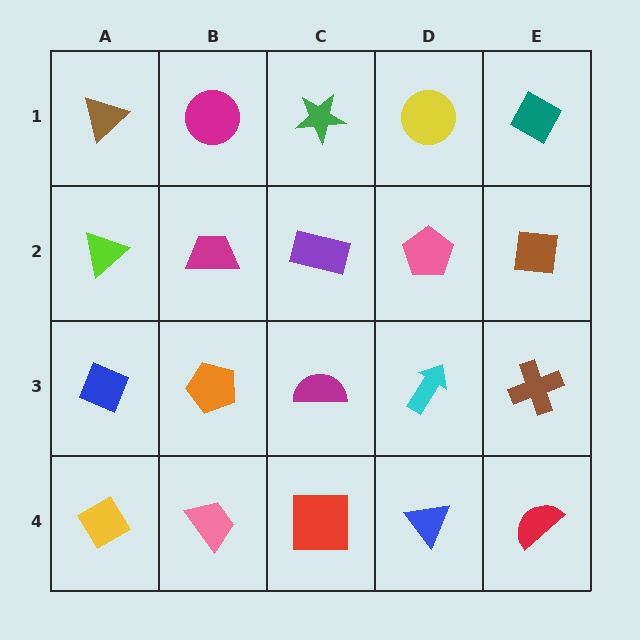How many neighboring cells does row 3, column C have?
4.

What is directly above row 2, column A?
A brown triangle.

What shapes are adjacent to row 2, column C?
A green star (row 1, column C), a magenta semicircle (row 3, column C), a magenta trapezoid (row 2, column B), a pink pentagon (row 2, column D).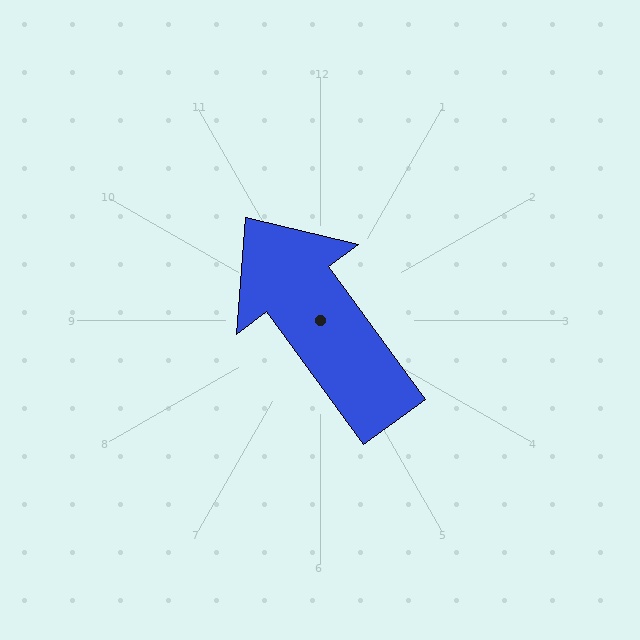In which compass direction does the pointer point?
Northwest.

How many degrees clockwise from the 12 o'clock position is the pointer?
Approximately 324 degrees.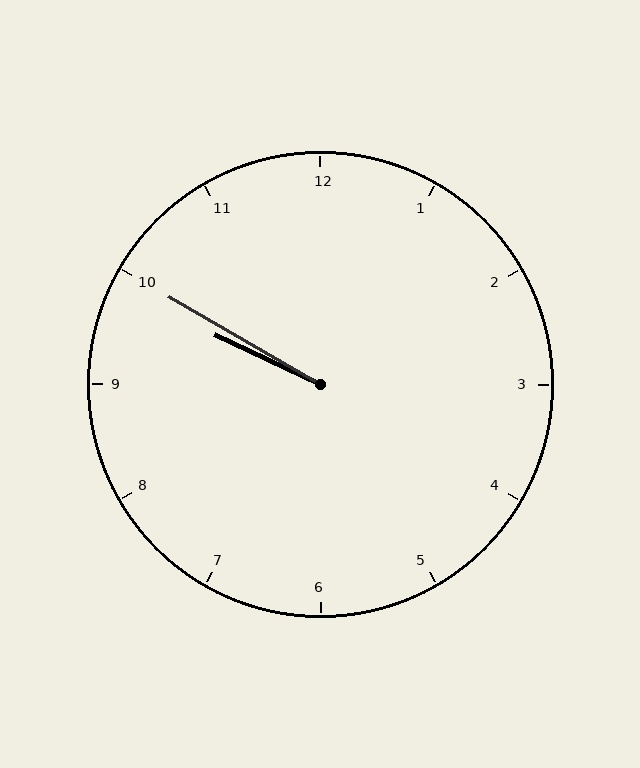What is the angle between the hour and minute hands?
Approximately 5 degrees.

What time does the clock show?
9:50.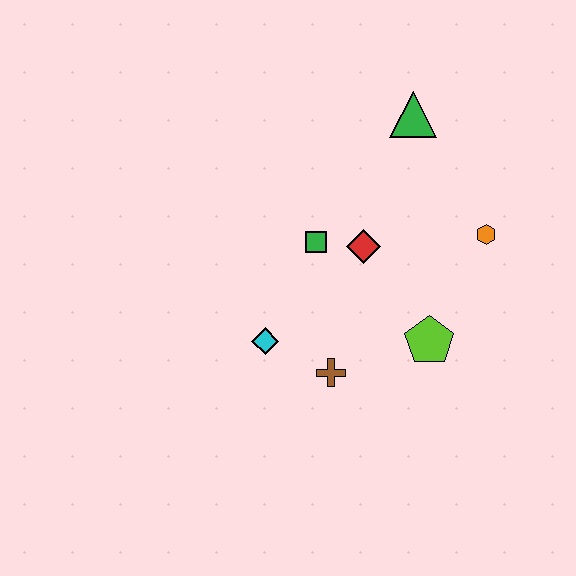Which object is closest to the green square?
The red diamond is closest to the green square.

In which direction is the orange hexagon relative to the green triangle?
The orange hexagon is below the green triangle.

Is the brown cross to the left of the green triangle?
Yes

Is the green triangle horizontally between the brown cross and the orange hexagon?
Yes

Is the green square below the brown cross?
No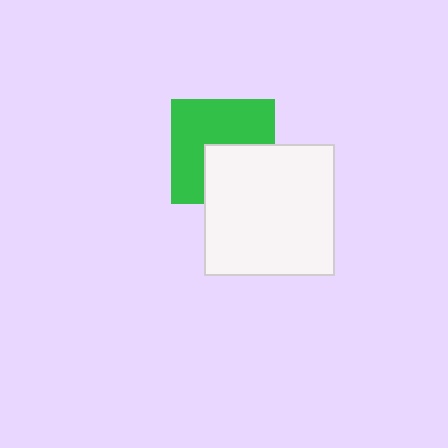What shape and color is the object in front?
The object in front is a white square.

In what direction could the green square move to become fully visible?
The green square could move toward the upper-left. That would shift it out from behind the white square entirely.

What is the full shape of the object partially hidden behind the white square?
The partially hidden object is a green square.